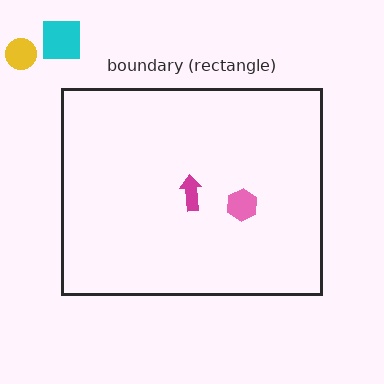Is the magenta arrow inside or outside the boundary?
Inside.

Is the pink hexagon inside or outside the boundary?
Inside.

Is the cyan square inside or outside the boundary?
Outside.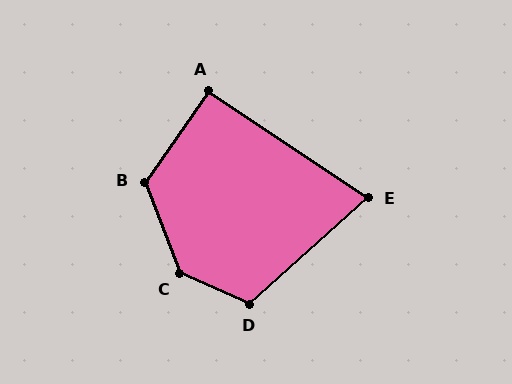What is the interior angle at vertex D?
Approximately 115 degrees (obtuse).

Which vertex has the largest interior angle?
C, at approximately 134 degrees.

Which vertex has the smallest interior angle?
E, at approximately 76 degrees.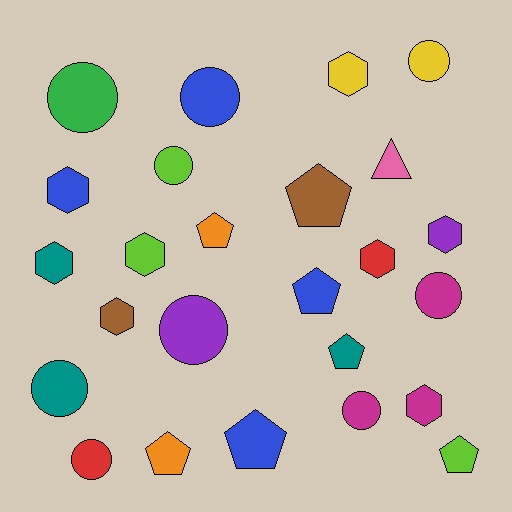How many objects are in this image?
There are 25 objects.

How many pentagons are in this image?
There are 7 pentagons.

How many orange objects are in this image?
There are 2 orange objects.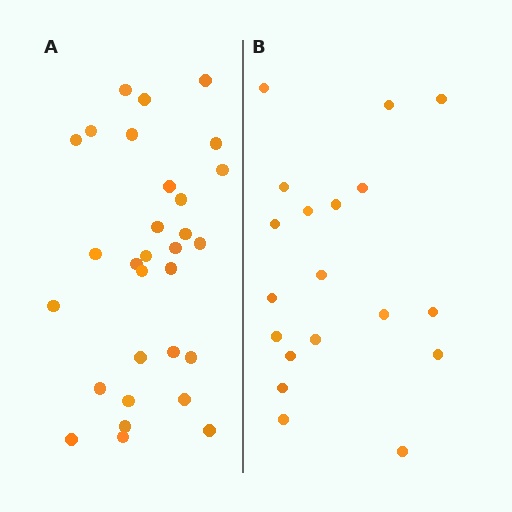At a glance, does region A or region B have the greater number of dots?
Region A (the left region) has more dots.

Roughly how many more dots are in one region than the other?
Region A has roughly 12 or so more dots than region B.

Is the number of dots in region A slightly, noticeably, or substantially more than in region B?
Region A has substantially more. The ratio is roughly 1.6 to 1.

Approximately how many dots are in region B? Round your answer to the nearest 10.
About 20 dots. (The exact count is 19, which rounds to 20.)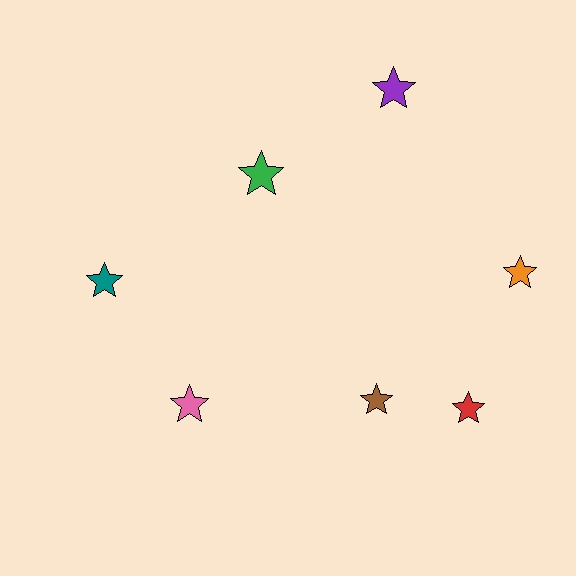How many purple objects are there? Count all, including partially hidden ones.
There is 1 purple object.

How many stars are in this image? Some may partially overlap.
There are 7 stars.